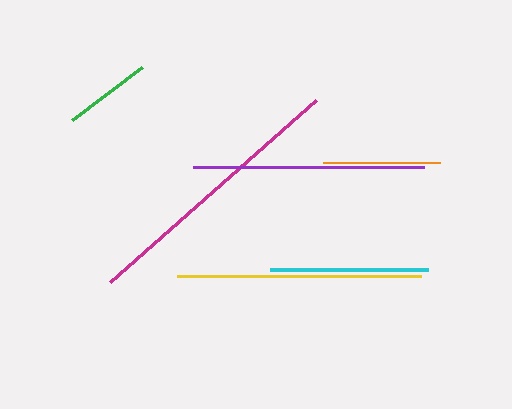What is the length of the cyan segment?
The cyan segment is approximately 158 pixels long.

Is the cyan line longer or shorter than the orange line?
The cyan line is longer than the orange line.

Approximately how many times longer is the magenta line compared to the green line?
The magenta line is approximately 3.1 times the length of the green line.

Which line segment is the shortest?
The green line is the shortest at approximately 88 pixels.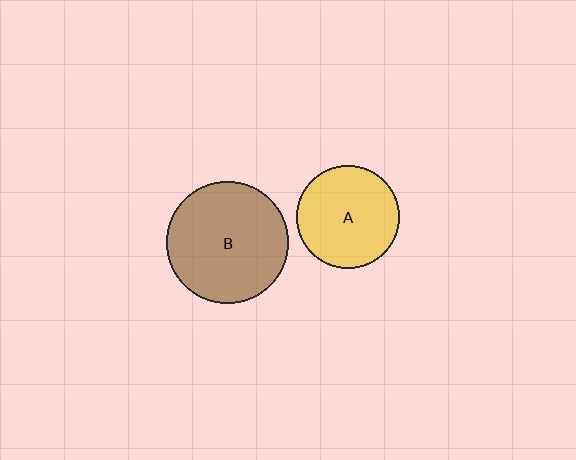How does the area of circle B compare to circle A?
Approximately 1.4 times.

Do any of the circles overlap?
No, none of the circles overlap.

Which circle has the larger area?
Circle B (brown).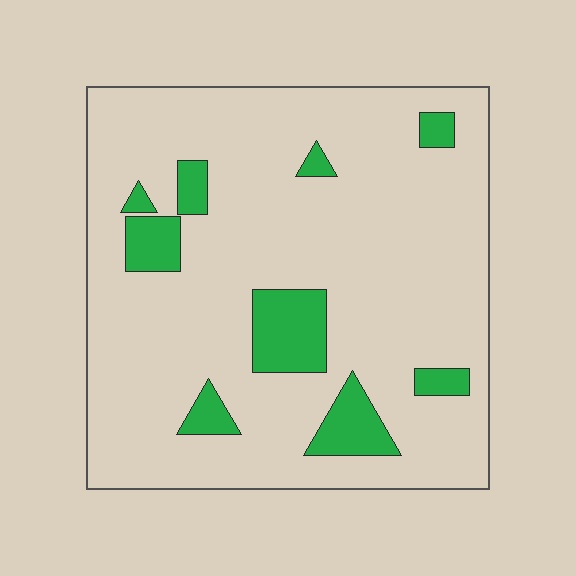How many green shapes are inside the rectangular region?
9.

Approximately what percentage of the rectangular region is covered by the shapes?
Approximately 15%.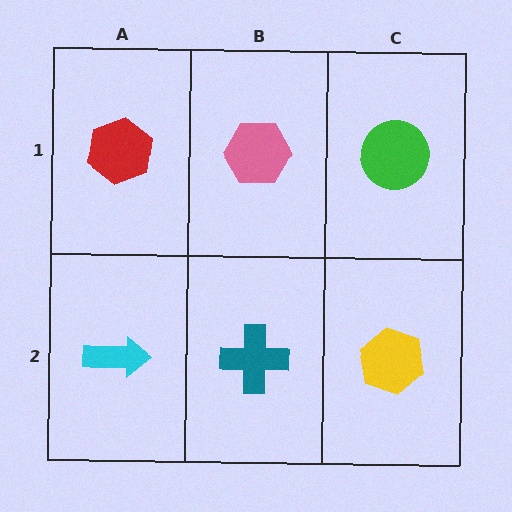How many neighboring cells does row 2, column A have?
2.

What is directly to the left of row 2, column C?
A teal cross.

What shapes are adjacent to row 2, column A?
A red hexagon (row 1, column A), a teal cross (row 2, column B).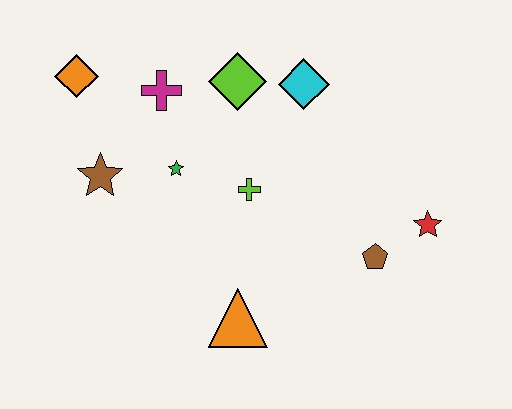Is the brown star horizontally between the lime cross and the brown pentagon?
No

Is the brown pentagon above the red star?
No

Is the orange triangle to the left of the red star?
Yes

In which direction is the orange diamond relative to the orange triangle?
The orange diamond is above the orange triangle.